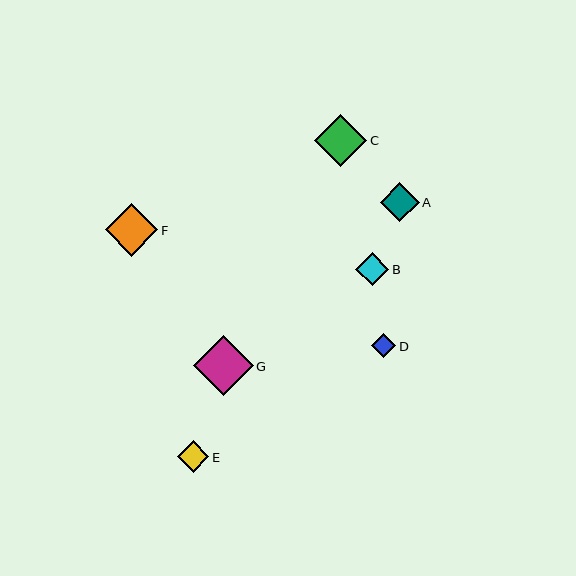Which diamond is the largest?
Diamond G is the largest with a size of approximately 60 pixels.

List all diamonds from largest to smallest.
From largest to smallest: G, F, C, A, B, E, D.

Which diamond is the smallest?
Diamond D is the smallest with a size of approximately 24 pixels.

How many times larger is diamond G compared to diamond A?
Diamond G is approximately 1.5 times the size of diamond A.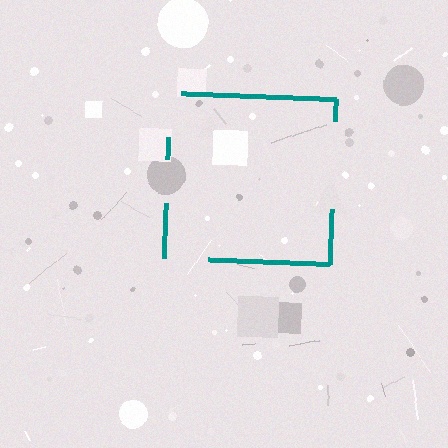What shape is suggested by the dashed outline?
The dashed outline suggests a square.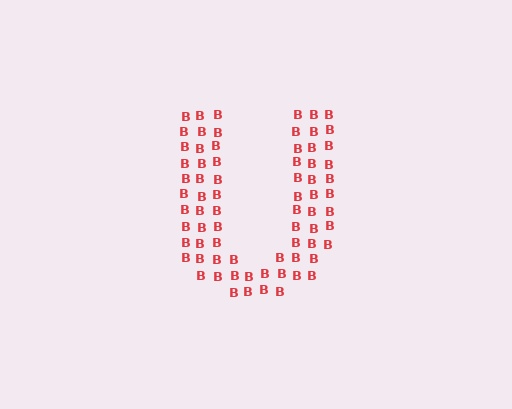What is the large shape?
The large shape is the letter U.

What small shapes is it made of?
It is made of small letter B's.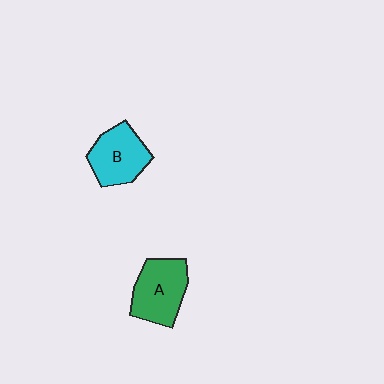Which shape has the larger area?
Shape A (green).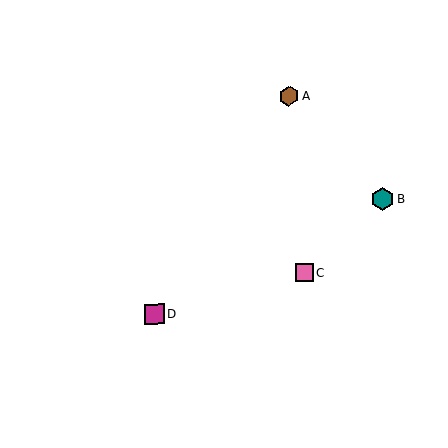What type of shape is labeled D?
Shape D is a magenta square.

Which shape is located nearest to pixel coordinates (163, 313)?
The magenta square (labeled D) at (154, 314) is nearest to that location.